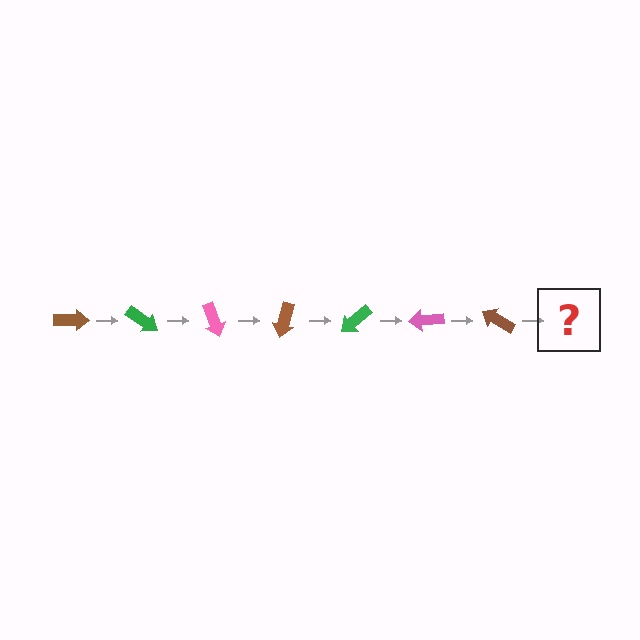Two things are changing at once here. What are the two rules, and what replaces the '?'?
The two rules are that it rotates 35 degrees each step and the color cycles through brown, green, and pink. The '?' should be a green arrow, rotated 245 degrees from the start.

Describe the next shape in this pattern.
It should be a green arrow, rotated 245 degrees from the start.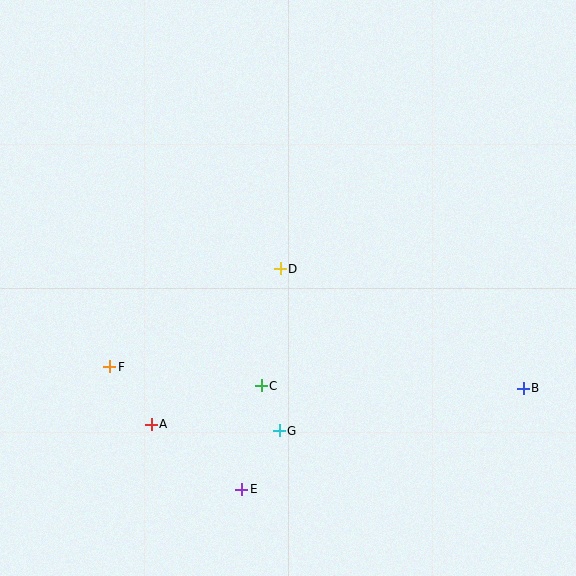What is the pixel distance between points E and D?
The distance between E and D is 224 pixels.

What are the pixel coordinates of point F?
Point F is at (110, 367).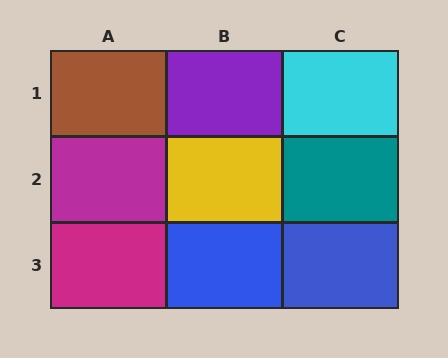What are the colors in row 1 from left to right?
Brown, purple, cyan.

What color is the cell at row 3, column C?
Blue.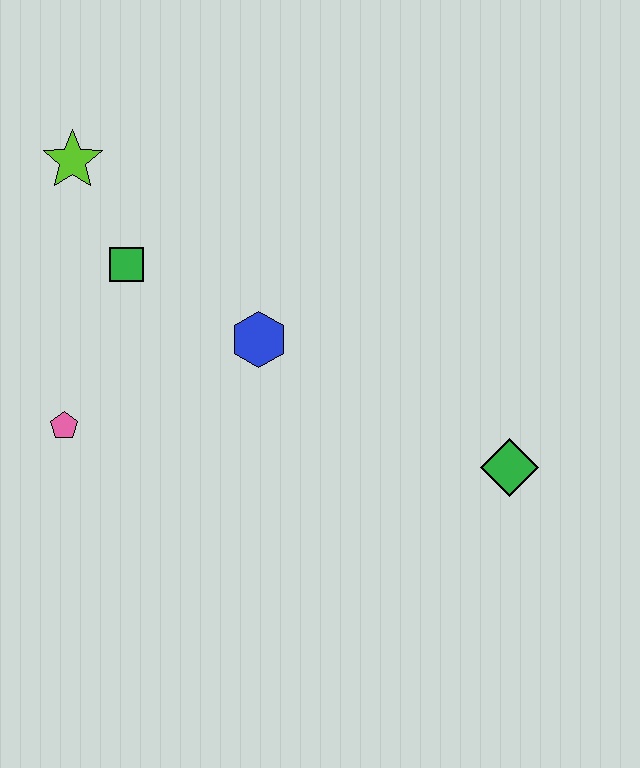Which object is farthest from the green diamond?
The lime star is farthest from the green diamond.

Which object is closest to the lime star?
The green square is closest to the lime star.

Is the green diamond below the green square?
Yes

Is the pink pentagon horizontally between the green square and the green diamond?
No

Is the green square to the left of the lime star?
No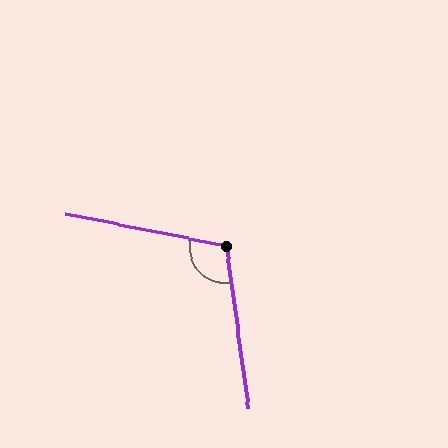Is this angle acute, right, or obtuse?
It is obtuse.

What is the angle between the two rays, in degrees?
Approximately 109 degrees.